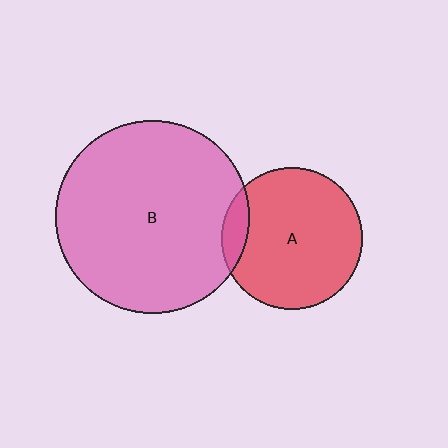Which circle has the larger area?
Circle B (pink).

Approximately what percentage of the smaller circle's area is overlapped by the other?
Approximately 10%.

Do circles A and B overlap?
Yes.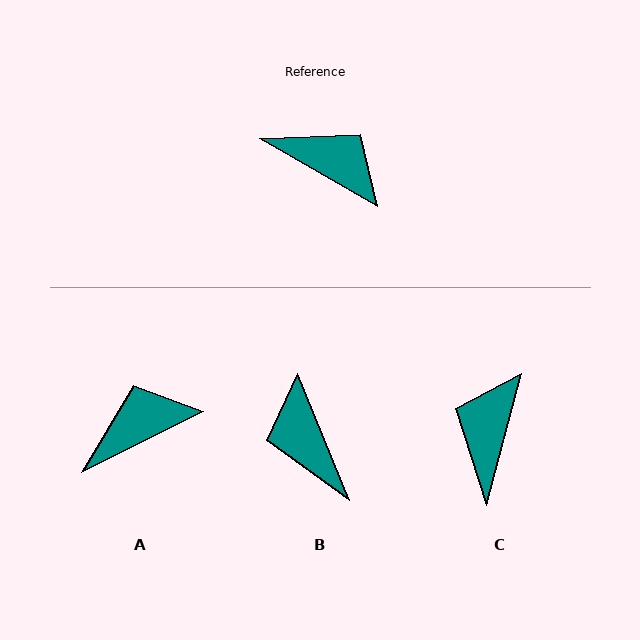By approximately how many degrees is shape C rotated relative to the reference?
Approximately 105 degrees counter-clockwise.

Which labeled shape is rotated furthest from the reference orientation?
B, about 142 degrees away.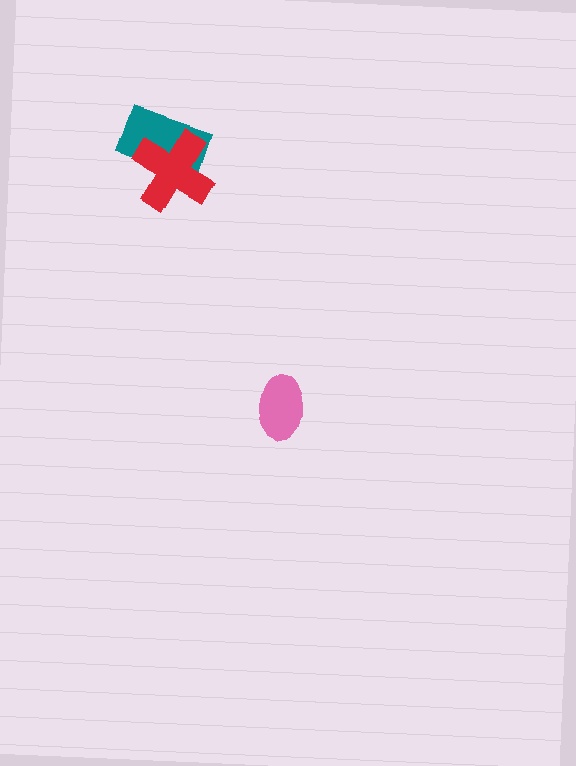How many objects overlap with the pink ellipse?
0 objects overlap with the pink ellipse.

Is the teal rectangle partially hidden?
Yes, it is partially covered by another shape.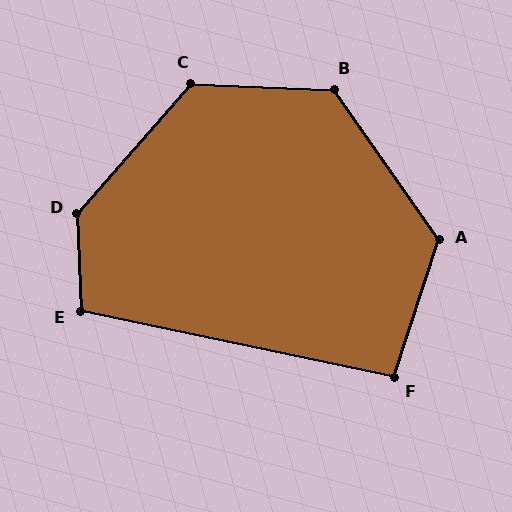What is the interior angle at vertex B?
Approximately 127 degrees (obtuse).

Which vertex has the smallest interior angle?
F, at approximately 96 degrees.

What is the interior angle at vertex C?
Approximately 129 degrees (obtuse).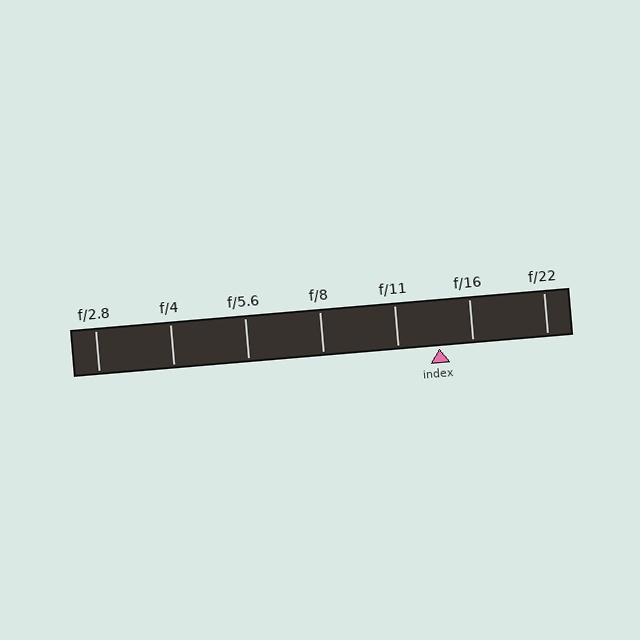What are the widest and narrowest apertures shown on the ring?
The widest aperture shown is f/2.8 and the narrowest is f/22.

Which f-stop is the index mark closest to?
The index mark is closest to f/16.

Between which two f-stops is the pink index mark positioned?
The index mark is between f/11 and f/16.